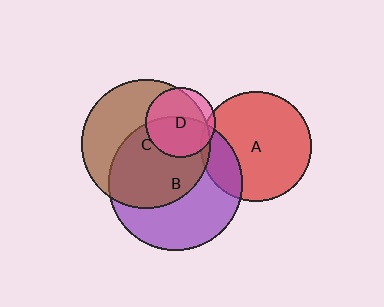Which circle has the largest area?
Circle B (purple).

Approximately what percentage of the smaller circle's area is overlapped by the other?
Approximately 20%.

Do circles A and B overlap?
Yes.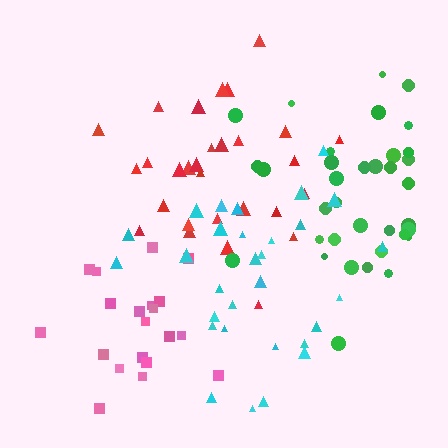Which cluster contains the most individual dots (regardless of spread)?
Green (35).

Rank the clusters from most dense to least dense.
green, red, pink, cyan.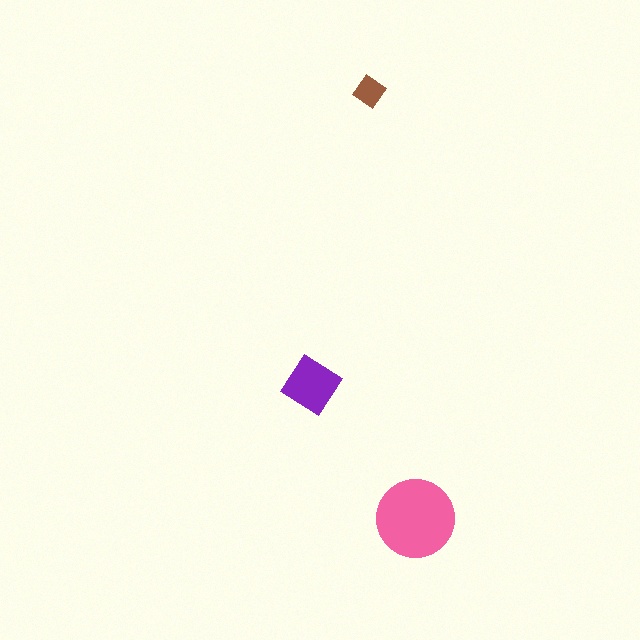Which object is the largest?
The pink circle.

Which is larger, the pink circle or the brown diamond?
The pink circle.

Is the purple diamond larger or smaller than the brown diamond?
Larger.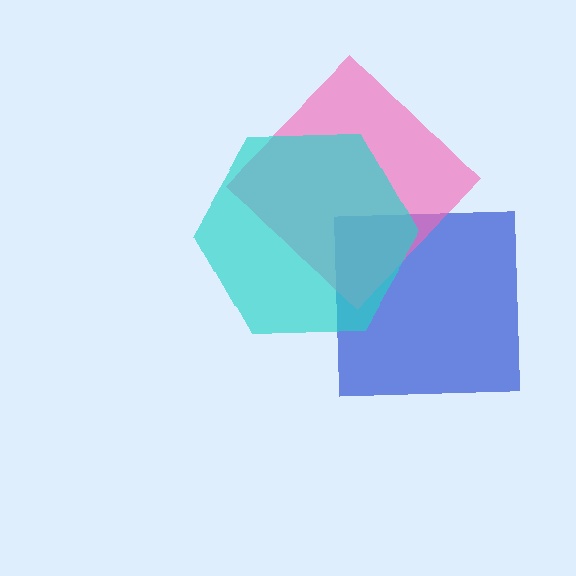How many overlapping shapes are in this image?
There are 3 overlapping shapes in the image.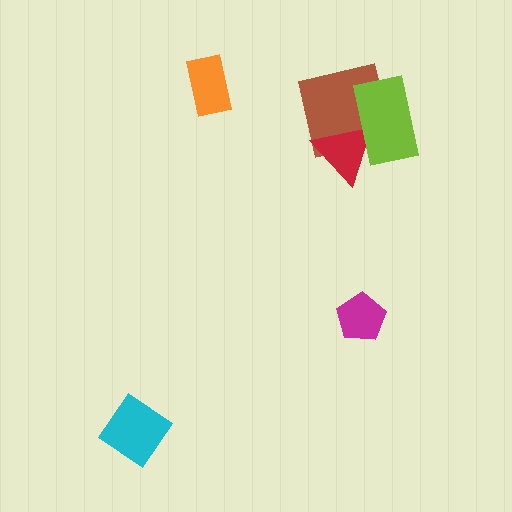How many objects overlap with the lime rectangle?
2 objects overlap with the lime rectangle.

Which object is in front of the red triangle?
The lime rectangle is in front of the red triangle.